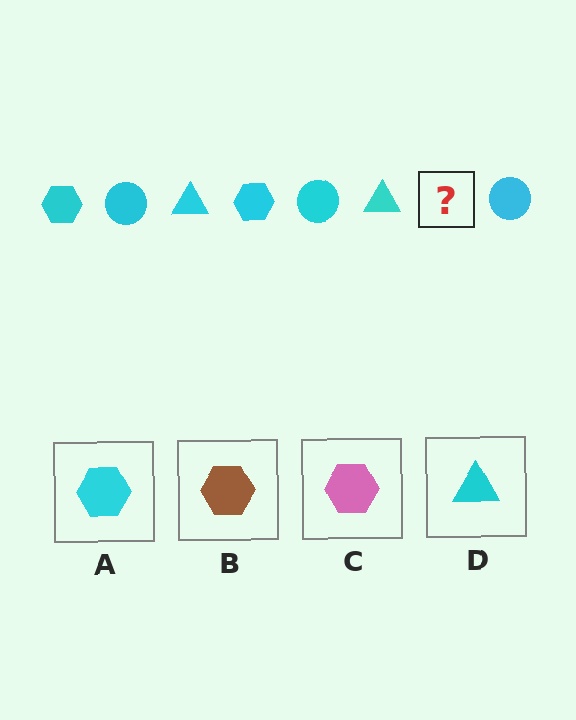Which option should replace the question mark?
Option A.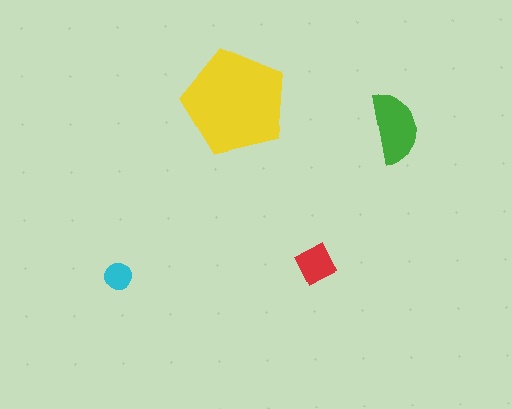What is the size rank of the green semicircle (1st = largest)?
2nd.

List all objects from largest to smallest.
The yellow pentagon, the green semicircle, the red diamond, the cyan circle.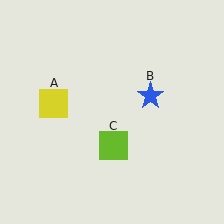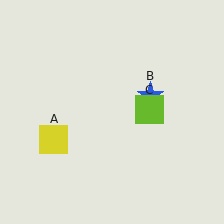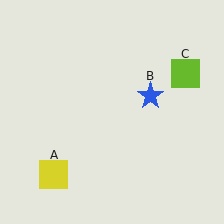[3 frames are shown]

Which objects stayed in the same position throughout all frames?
Blue star (object B) remained stationary.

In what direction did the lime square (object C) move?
The lime square (object C) moved up and to the right.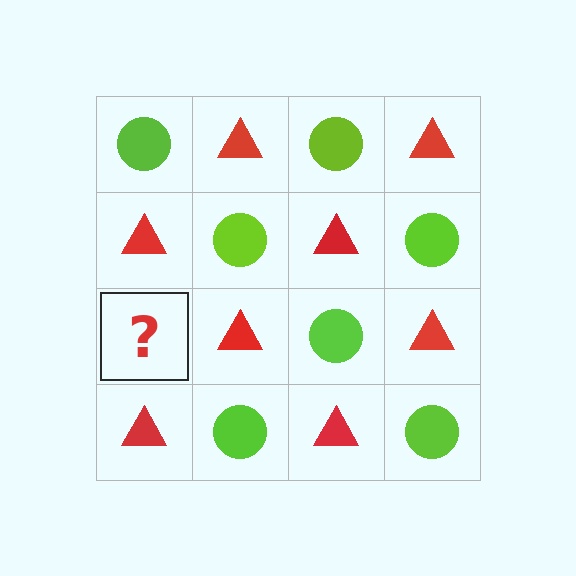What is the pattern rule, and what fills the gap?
The rule is that it alternates lime circle and red triangle in a checkerboard pattern. The gap should be filled with a lime circle.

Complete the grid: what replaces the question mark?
The question mark should be replaced with a lime circle.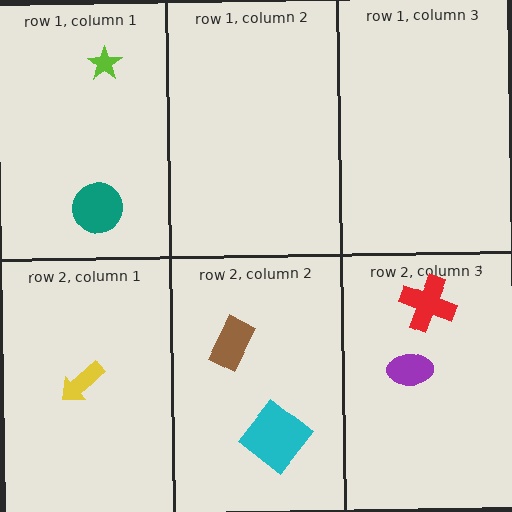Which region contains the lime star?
The row 1, column 1 region.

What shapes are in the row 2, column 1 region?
The yellow arrow.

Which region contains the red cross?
The row 2, column 3 region.